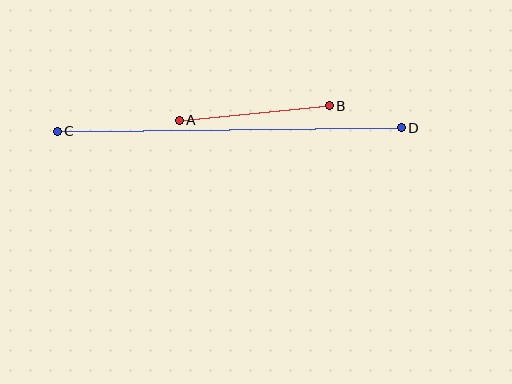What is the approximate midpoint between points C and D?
The midpoint is at approximately (229, 129) pixels.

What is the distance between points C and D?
The distance is approximately 344 pixels.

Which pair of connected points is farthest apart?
Points C and D are farthest apart.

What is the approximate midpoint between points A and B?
The midpoint is at approximately (254, 113) pixels.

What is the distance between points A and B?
The distance is approximately 150 pixels.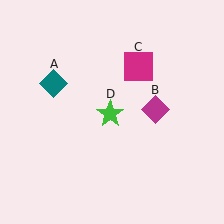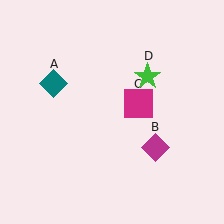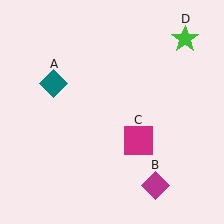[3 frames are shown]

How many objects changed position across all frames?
3 objects changed position: magenta diamond (object B), magenta square (object C), green star (object D).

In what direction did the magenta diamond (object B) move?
The magenta diamond (object B) moved down.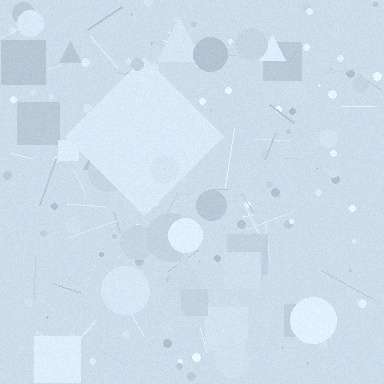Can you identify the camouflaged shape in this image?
The camouflaged shape is a diamond.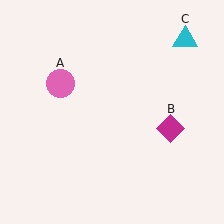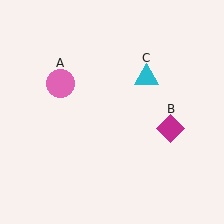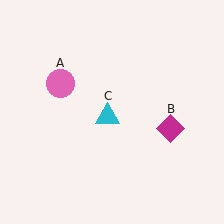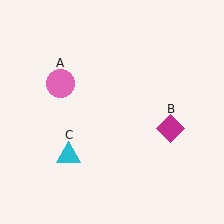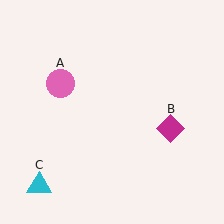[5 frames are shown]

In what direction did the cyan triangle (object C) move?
The cyan triangle (object C) moved down and to the left.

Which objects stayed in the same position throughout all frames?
Pink circle (object A) and magenta diamond (object B) remained stationary.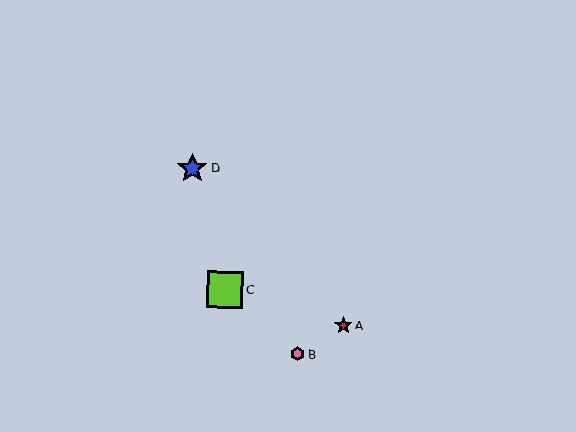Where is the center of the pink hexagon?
The center of the pink hexagon is at (298, 354).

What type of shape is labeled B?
Shape B is a pink hexagon.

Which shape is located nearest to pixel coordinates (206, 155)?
The blue star (labeled D) at (192, 168) is nearest to that location.